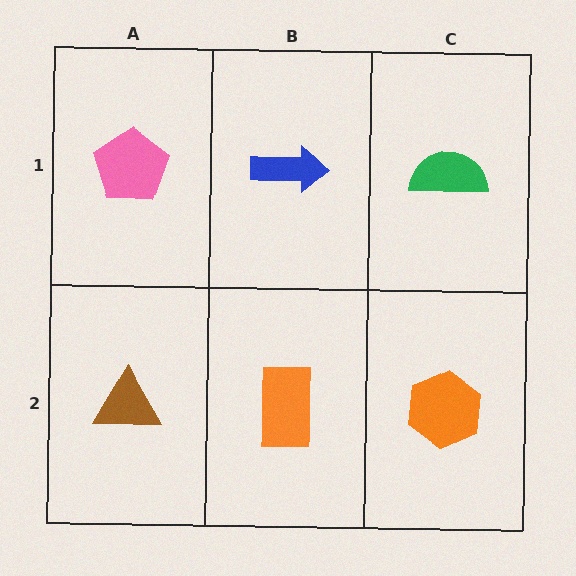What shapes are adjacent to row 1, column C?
An orange hexagon (row 2, column C), a blue arrow (row 1, column B).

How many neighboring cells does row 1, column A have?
2.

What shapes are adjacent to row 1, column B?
An orange rectangle (row 2, column B), a pink pentagon (row 1, column A), a green semicircle (row 1, column C).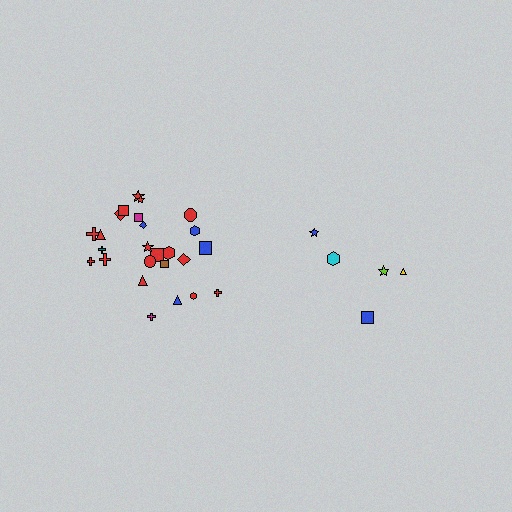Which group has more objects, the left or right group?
The left group.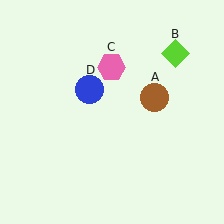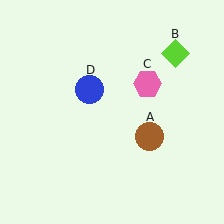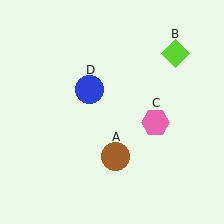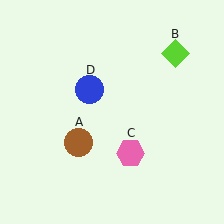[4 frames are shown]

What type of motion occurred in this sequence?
The brown circle (object A), pink hexagon (object C) rotated clockwise around the center of the scene.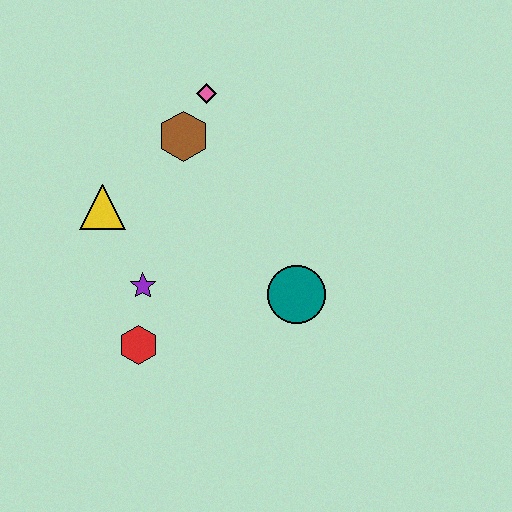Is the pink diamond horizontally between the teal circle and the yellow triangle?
Yes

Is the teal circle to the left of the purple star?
No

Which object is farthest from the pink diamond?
The red hexagon is farthest from the pink diamond.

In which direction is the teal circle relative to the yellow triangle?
The teal circle is to the right of the yellow triangle.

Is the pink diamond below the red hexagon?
No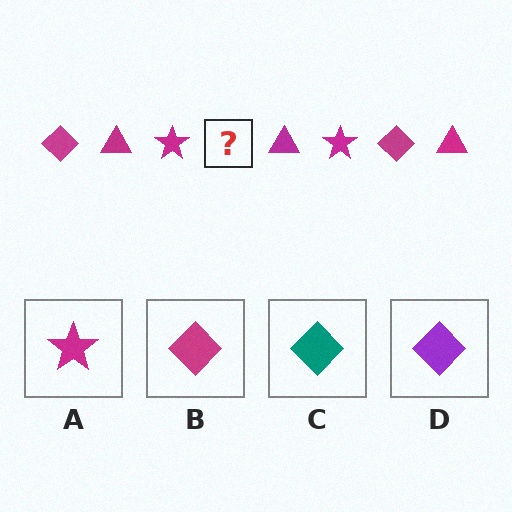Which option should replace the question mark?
Option B.